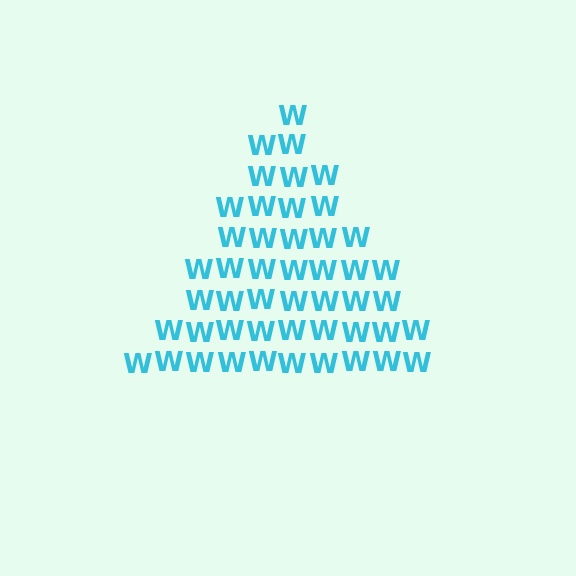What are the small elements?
The small elements are letter W's.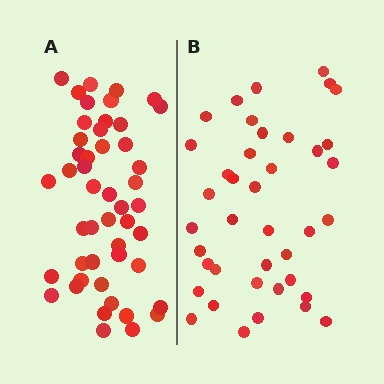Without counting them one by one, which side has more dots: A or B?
Region A (the left region) has more dots.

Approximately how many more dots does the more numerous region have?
Region A has roughly 8 or so more dots than region B.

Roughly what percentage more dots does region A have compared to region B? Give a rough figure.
About 20% more.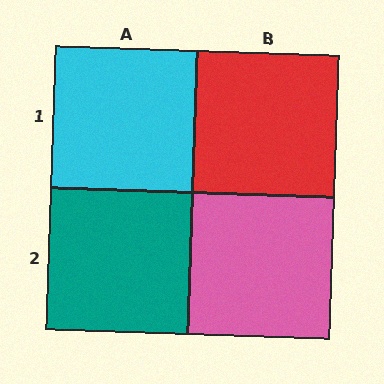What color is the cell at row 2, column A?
Teal.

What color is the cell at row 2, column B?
Pink.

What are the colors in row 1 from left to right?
Cyan, red.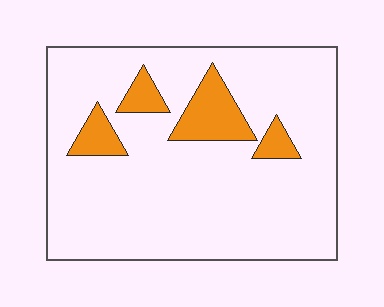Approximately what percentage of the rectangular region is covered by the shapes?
Approximately 15%.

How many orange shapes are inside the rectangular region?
4.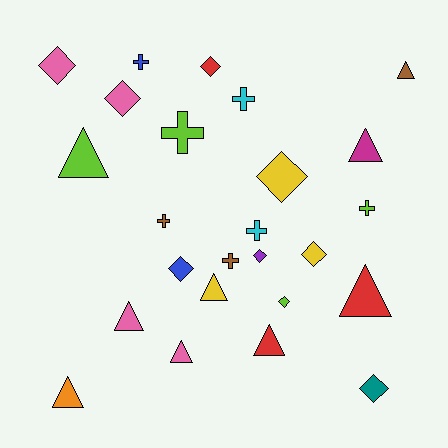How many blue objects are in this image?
There are 2 blue objects.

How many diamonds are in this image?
There are 9 diamonds.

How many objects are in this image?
There are 25 objects.